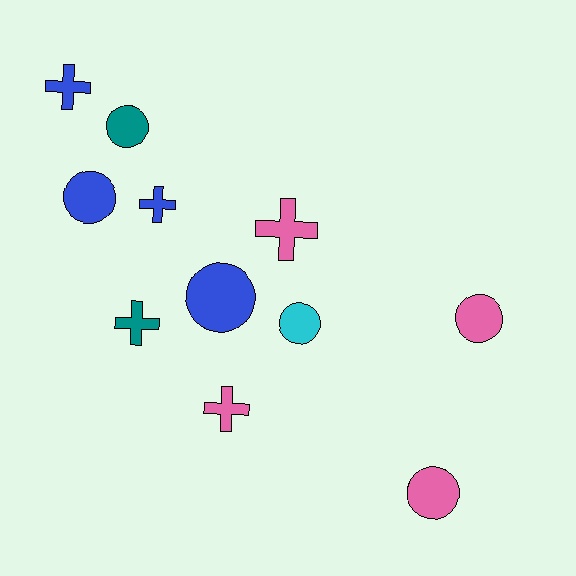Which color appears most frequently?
Pink, with 4 objects.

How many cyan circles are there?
There is 1 cyan circle.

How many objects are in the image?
There are 11 objects.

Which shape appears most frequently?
Circle, with 6 objects.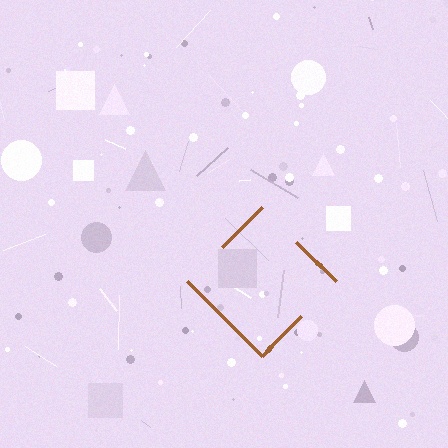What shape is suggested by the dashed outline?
The dashed outline suggests a diamond.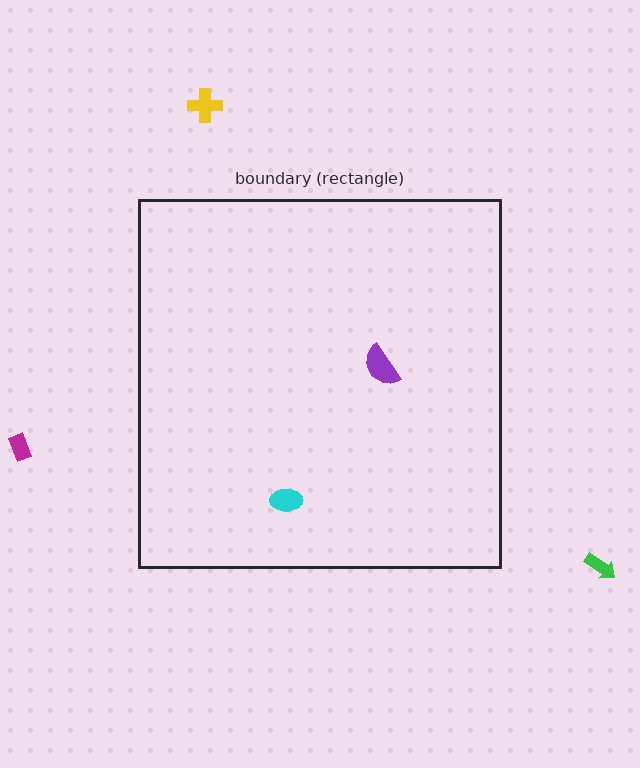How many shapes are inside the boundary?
2 inside, 3 outside.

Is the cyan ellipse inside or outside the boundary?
Inside.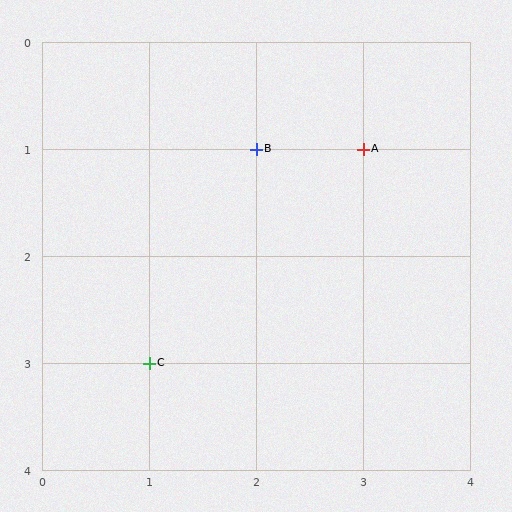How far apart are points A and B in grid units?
Points A and B are 1 column apart.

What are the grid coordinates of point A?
Point A is at grid coordinates (3, 1).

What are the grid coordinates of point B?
Point B is at grid coordinates (2, 1).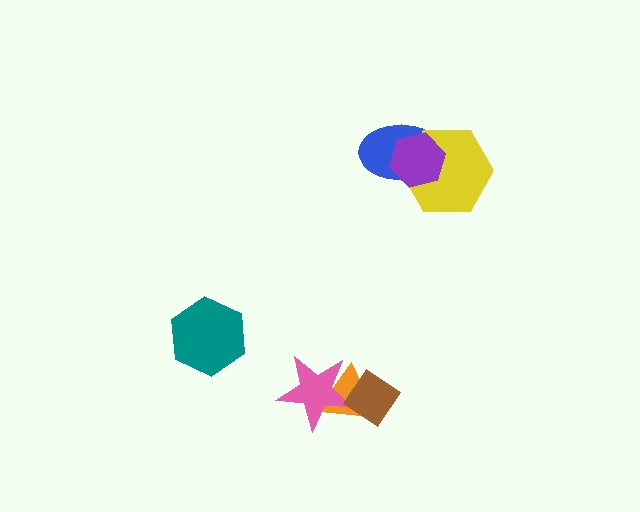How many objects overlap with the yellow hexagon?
2 objects overlap with the yellow hexagon.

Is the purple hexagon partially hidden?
No, no other shape covers it.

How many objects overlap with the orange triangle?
2 objects overlap with the orange triangle.